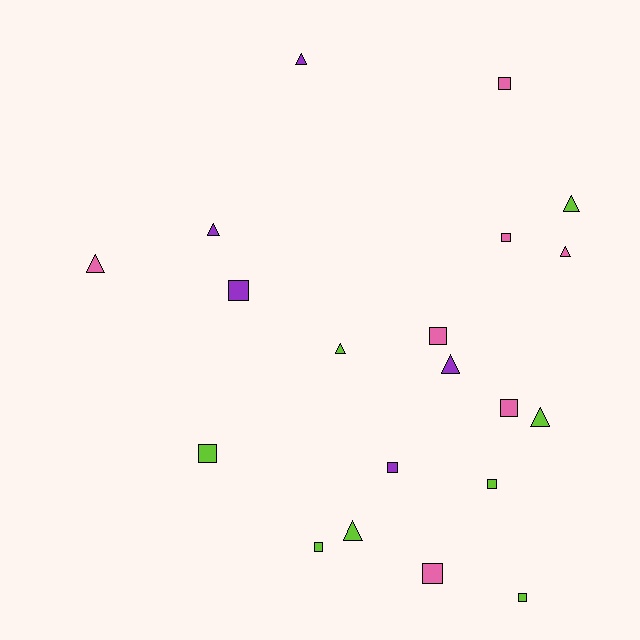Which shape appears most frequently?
Square, with 11 objects.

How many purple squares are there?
There are 2 purple squares.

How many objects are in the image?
There are 20 objects.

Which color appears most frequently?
Lime, with 8 objects.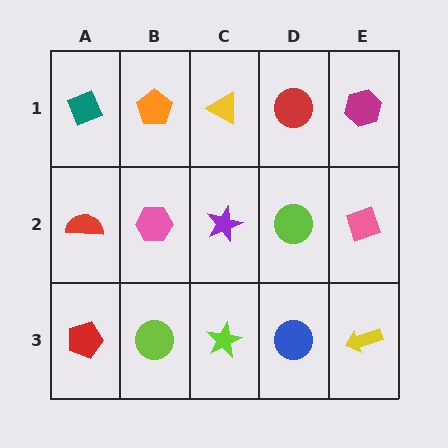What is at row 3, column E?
A yellow arrow.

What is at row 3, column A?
A red pentagon.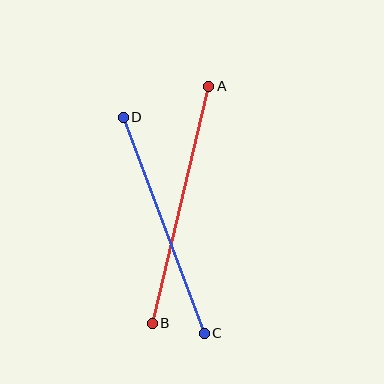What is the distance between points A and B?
The distance is approximately 244 pixels.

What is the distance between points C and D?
The distance is approximately 231 pixels.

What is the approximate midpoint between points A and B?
The midpoint is at approximately (180, 205) pixels.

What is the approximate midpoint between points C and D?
The midpoint is at approximately (164, 225) pixels.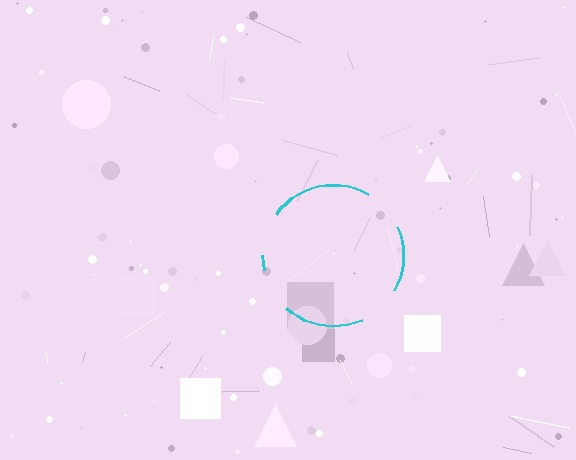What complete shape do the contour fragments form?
The contour fragments form a circle.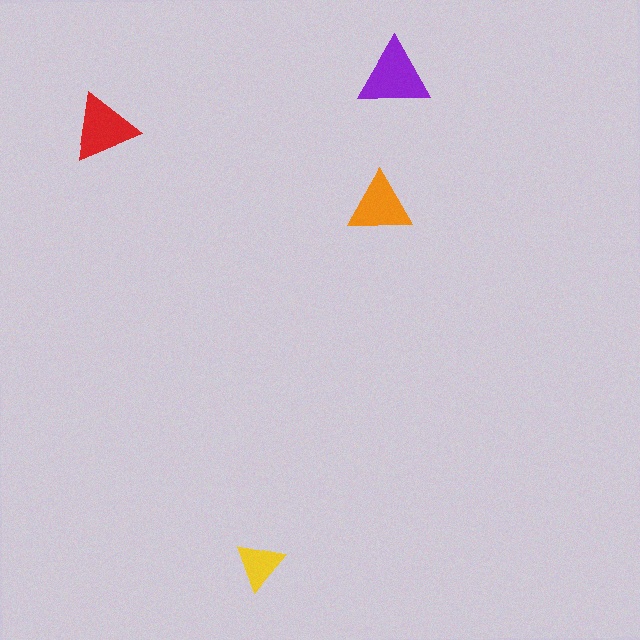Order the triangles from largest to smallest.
the purple one, the red one, the orange one, the yellow one.